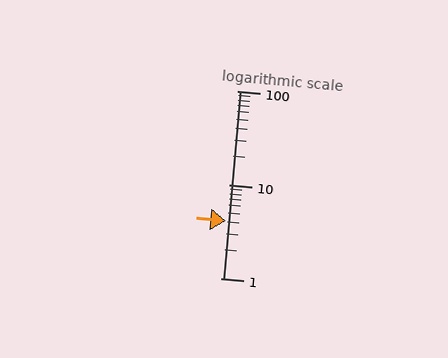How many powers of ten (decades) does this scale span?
The scale spans 2 decades, from 1 to 100.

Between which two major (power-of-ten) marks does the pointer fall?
The pointer is between 1 and 10.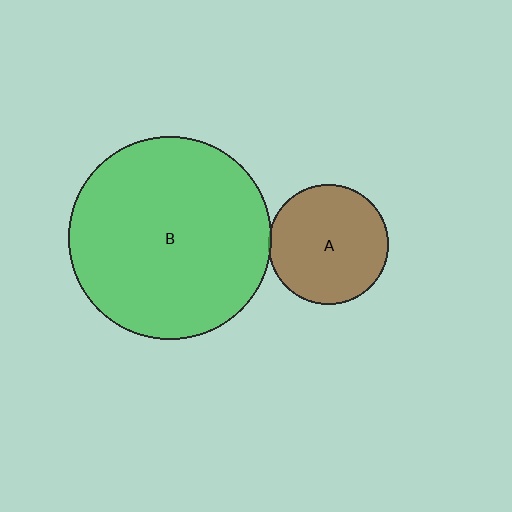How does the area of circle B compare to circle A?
Approximately 2.9 times.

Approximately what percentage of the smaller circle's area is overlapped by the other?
Approximately 5%.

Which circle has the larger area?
Circle B (green).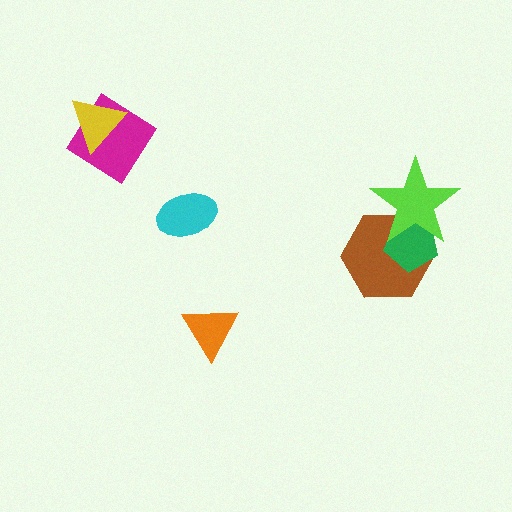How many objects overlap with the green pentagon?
2 objects overlap with the green pentagon.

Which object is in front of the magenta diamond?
The yellow triangle is in front of the magenta diamond.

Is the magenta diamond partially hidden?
Yes, it is partially covered by another shape.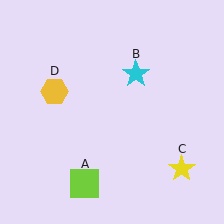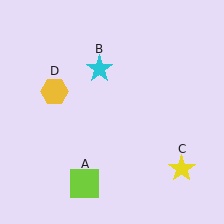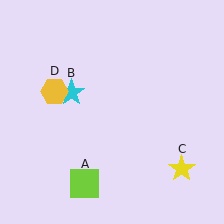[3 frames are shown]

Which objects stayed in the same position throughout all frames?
Lime square (object A) and yellow star (object C) and yellow hexagon (object D) remained stationary.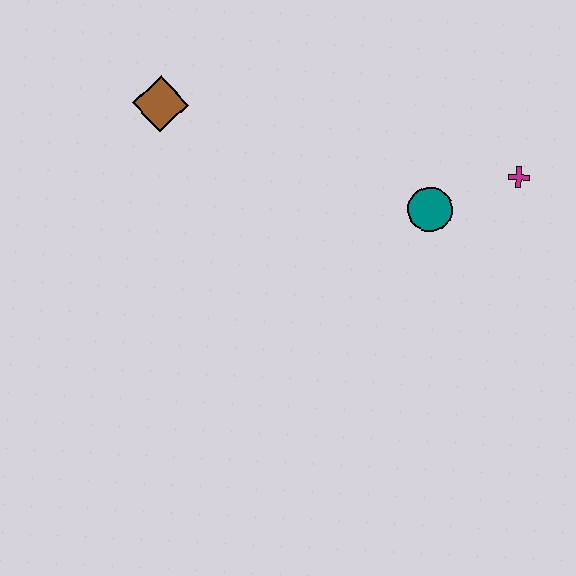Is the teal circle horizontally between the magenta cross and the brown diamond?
Yes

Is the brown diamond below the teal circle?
No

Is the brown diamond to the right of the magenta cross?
No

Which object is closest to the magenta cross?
The teal circle is closest to the magenta cross.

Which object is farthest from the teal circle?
The brown diamond is farthest from the teal circle.